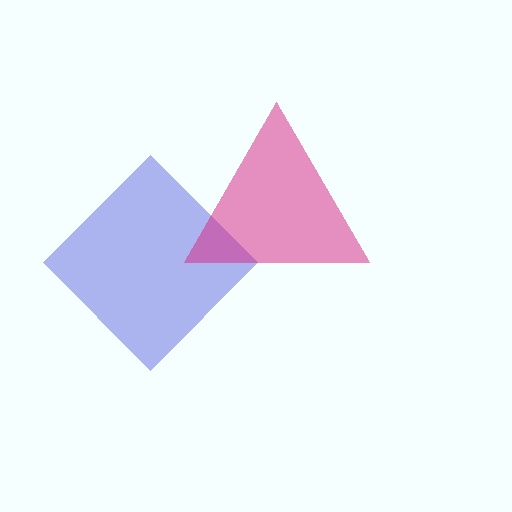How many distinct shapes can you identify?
There are 2 distinct shapes: a blue diamond, a magenta triangle.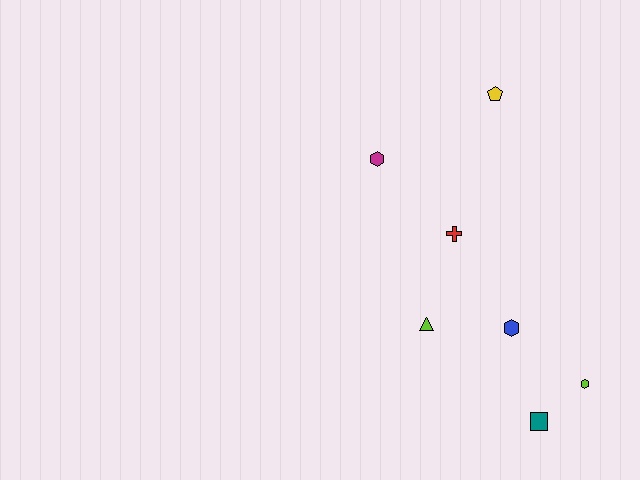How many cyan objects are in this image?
There are no cyan objects.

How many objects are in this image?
There are 7 objects.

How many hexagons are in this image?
There are 3 hexagons.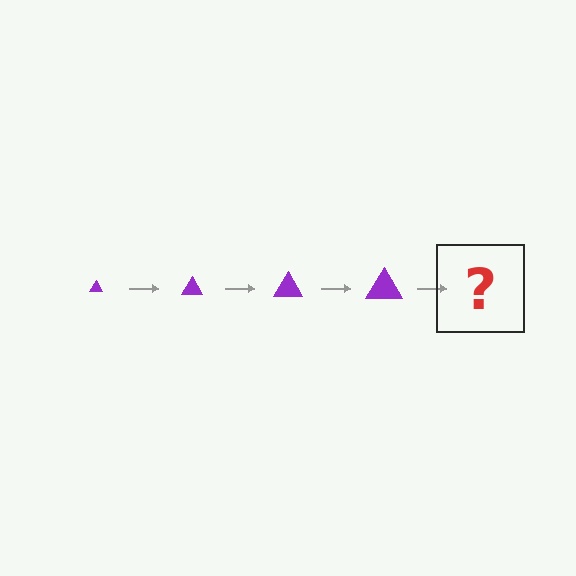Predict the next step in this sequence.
The next step is a purple triangle, larger than the previous one.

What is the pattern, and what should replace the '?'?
The pattern is that the triangle gets progressively larger each step. The '?' should be a purple triangle, larger than the previous one.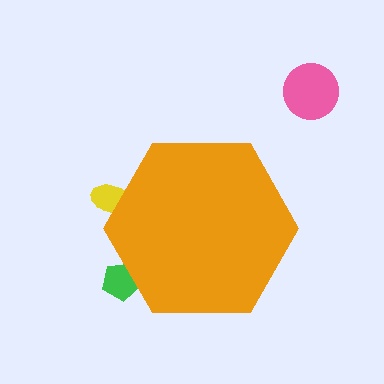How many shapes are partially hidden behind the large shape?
2 shapes are partially hidden.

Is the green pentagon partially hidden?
Yes, the green pentagon is partially hidden behind the orange hexagon.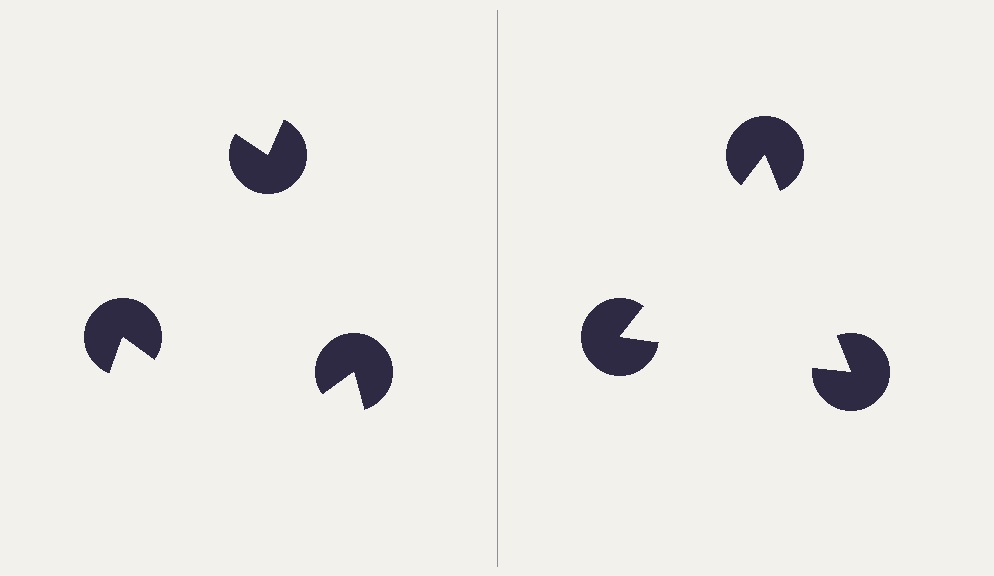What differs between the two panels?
The pac-man discs are positioned identically on both sides; only the wedge orientations differ. On the right they align to a triangle; on the left they are misaligned.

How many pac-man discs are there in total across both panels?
6 — 3 on each side.